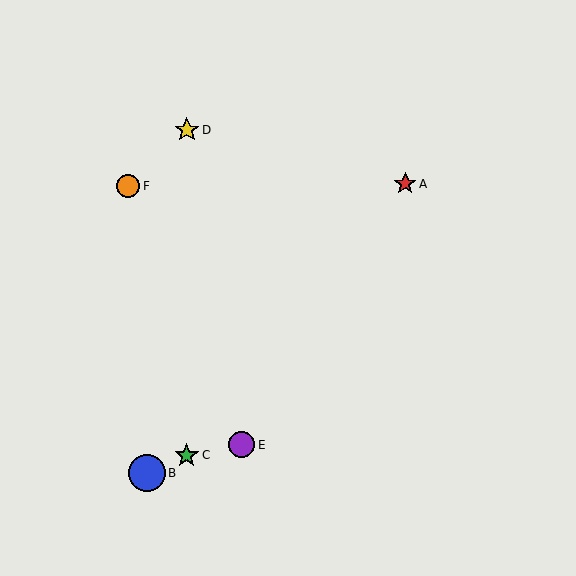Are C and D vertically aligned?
Yes, both are at x≈187.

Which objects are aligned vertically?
Objects C, D are aligned vertically.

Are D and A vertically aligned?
No, D is at x≈187 and A is at x≈405.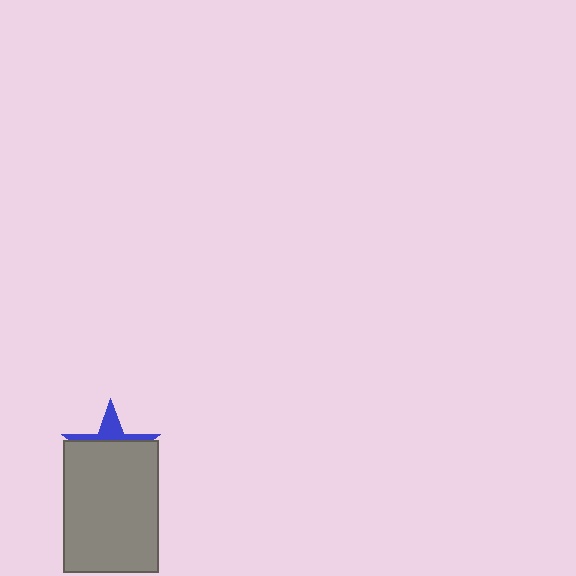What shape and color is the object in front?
The object in front is a gray rectangle.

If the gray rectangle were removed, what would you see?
You would see the complete blue star.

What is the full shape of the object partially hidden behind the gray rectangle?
The partially hidden object is a blue star.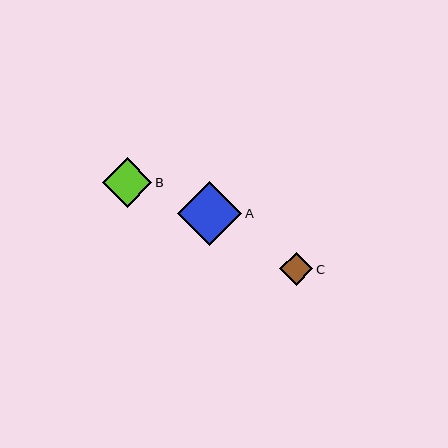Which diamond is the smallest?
Diamond C is the smallest with a size of approximately 33 pixels.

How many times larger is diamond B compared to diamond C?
Diamond B is approximately 1.5 times the size of diamond C.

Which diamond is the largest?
Diamond A is the largest with a size of approximately 64 pixels.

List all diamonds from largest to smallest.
From largest to smallest: A, B, C.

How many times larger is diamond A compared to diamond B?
Diamond A is approximately 1.3 times the size of diamond B.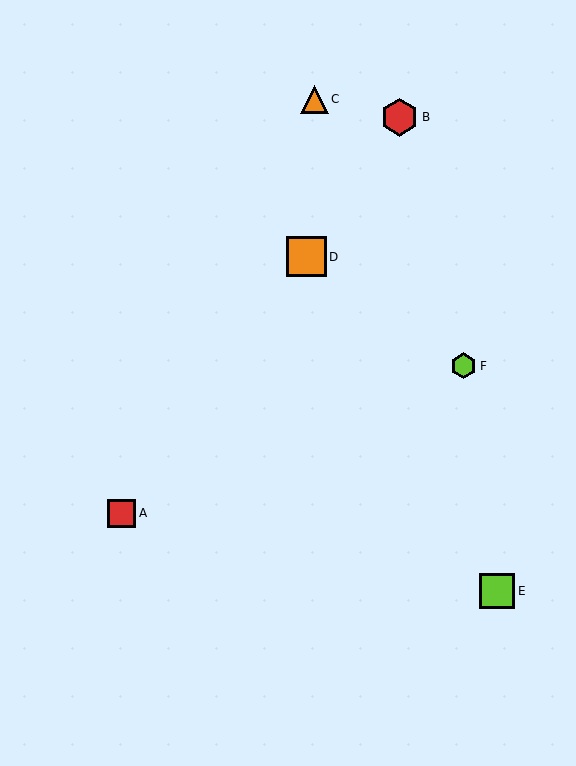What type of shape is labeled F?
Shape F is a lime hexagon.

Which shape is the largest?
The orange square (labeled D) is the largest.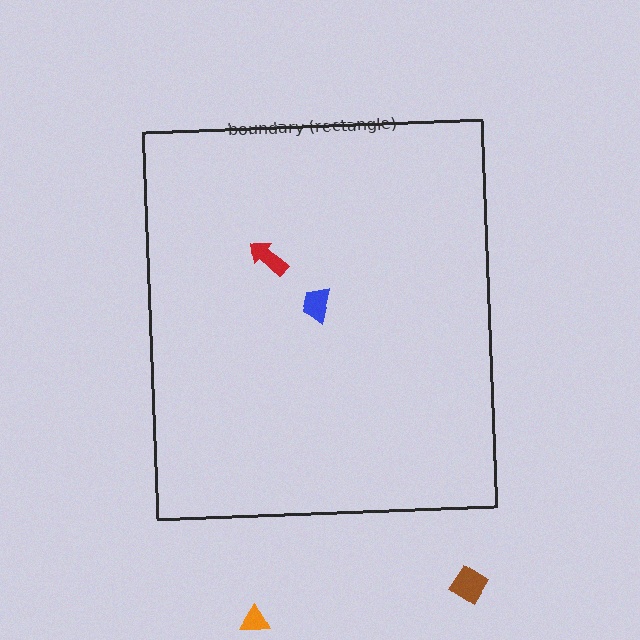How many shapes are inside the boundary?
2 inside, 2 outside.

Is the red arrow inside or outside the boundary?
Inside.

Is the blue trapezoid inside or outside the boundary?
Inside.